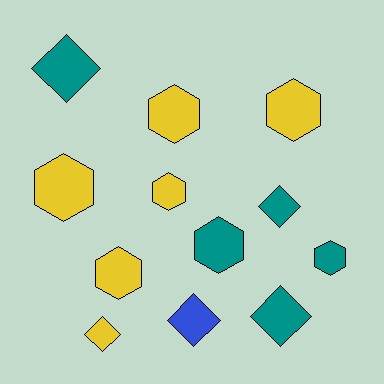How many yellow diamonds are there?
There is 1 yellow diamond.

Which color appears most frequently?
Yellow, with 6 objects.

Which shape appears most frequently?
Hexagon, with 7 objects.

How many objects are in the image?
There are 12 objects.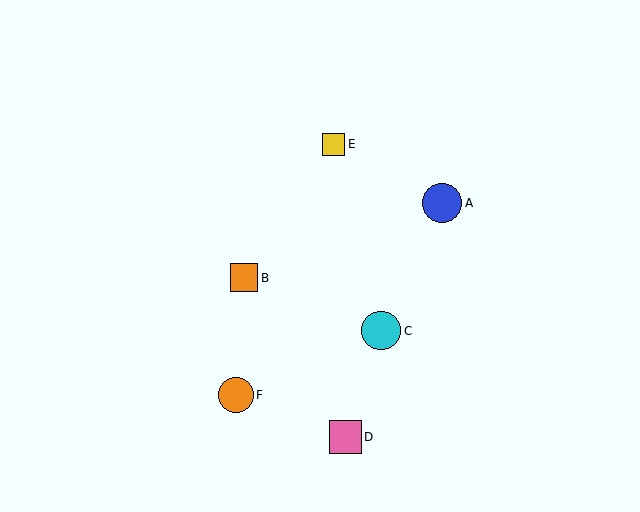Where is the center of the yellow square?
The center of the yellow square is at (334, 144).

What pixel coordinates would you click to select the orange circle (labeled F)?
Click at (236, 395) to select the orange circle F.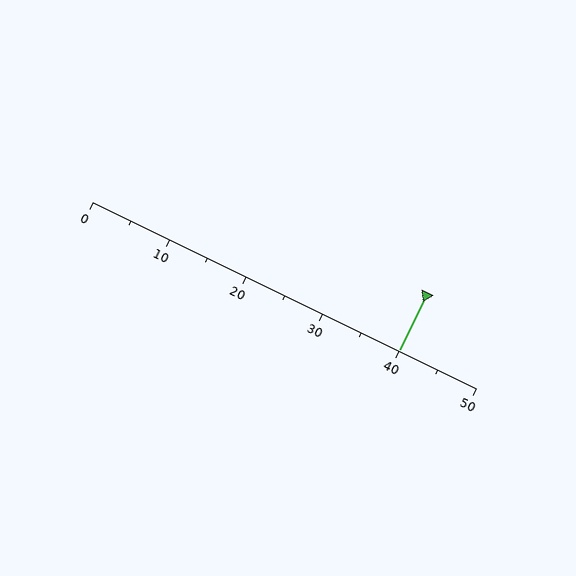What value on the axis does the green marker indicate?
The marker indicates approximately 40.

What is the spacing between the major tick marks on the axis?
The major ticks are spaced 10 apart.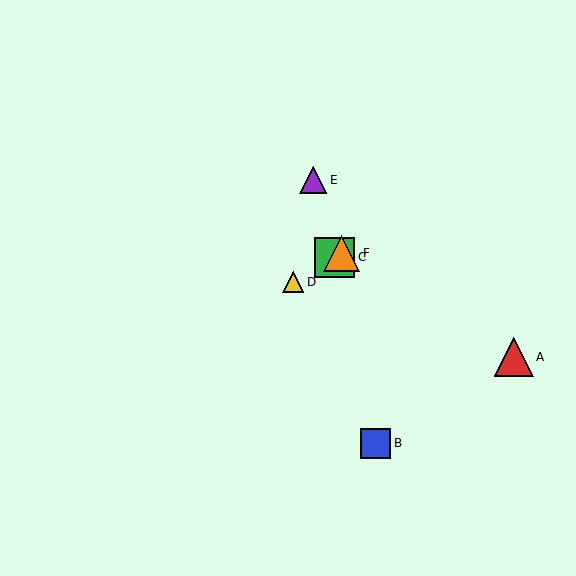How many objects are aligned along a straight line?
3 objects (C, D, F) are aligned along a straight line.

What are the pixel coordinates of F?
Object F is at (342, 253).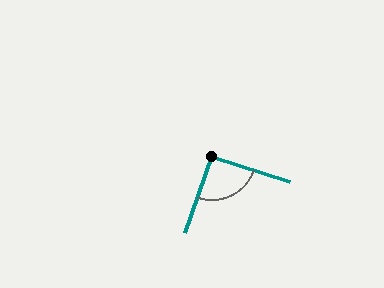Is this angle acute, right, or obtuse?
It is approximately a right angle.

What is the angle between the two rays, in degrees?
Approximately 91 degrees.